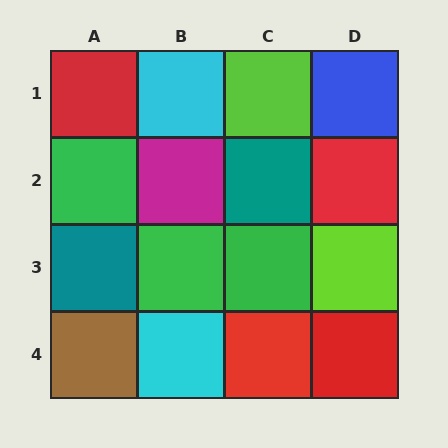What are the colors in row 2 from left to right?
Green, magenta, teal, red.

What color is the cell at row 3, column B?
Green.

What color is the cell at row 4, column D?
Red.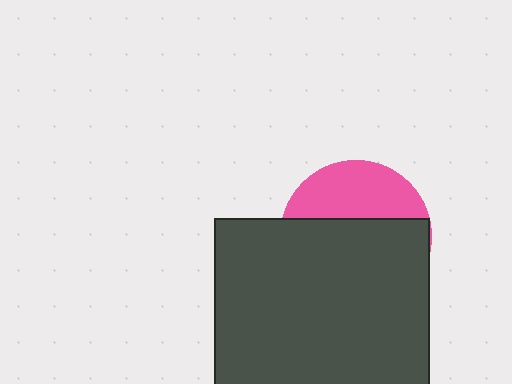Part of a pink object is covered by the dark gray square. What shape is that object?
It is a circle.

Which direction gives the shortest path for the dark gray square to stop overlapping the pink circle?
Moving down gives the shortest separation.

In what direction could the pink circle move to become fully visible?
The pink circle could move up. That would shift it out from behind the dark gray square entirely.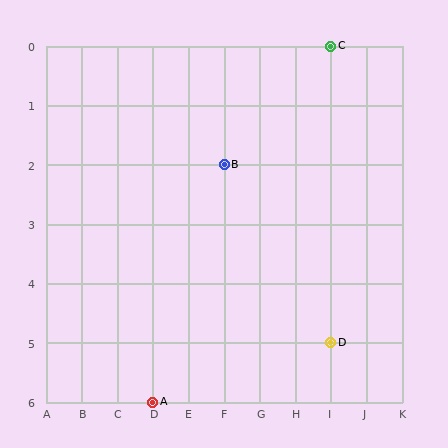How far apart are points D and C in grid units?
Points D and C are 5 rows apart.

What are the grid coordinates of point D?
Point D is at grid coordinates (I, 5).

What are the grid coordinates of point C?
Point C is at grid coordinates (I, 0).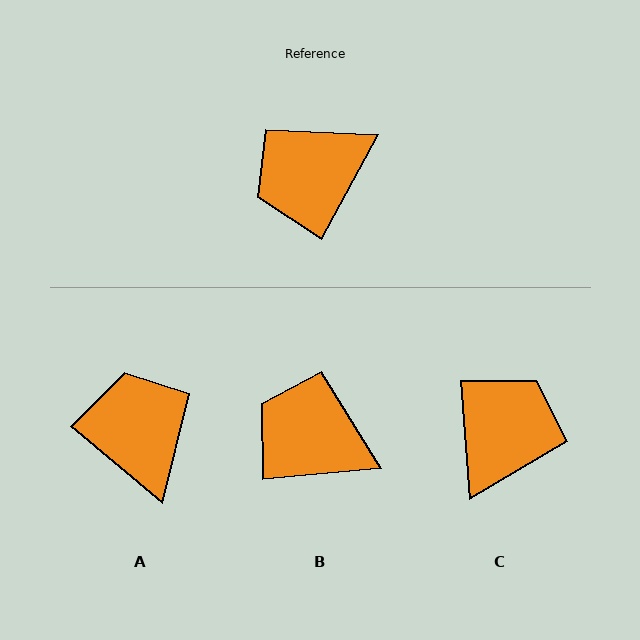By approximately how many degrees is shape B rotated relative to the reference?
Approximately 56 degrees clockwise.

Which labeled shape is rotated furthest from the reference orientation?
C, about 147 degrees away.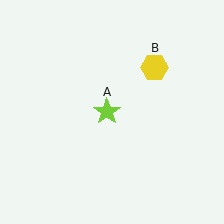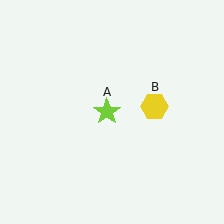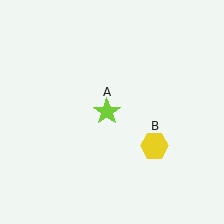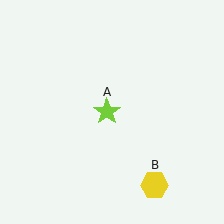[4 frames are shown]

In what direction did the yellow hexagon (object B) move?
The yellow hexagon (object B) moved down.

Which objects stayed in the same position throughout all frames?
Lime star (object A) remained stationary.